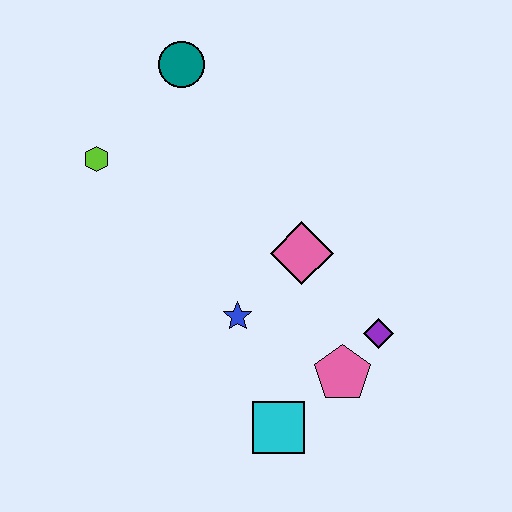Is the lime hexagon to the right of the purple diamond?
No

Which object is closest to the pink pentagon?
The purple diamond is closest to the pink pentagon.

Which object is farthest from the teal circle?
The cyan square is farthest from the teal circle.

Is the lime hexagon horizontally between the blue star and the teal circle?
No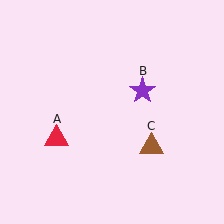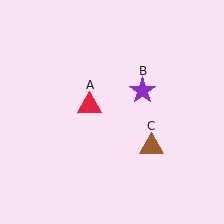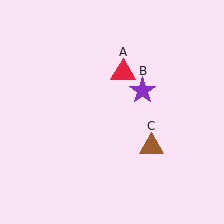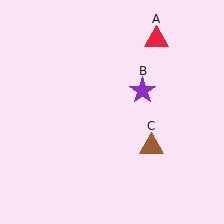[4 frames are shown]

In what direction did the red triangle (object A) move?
The red triangle (object A) moved up and to the right.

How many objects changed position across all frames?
1 object changed position: red triangle (object A).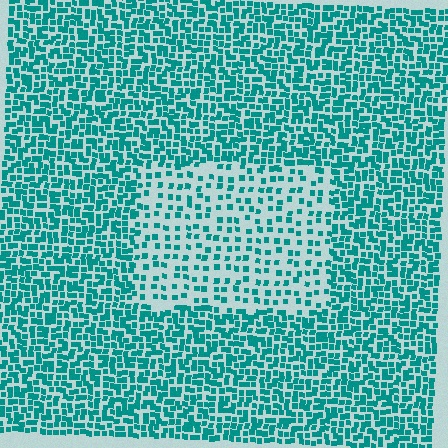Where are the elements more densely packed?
The elements are more densely packed outside the rectangle boundary.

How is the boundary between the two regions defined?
The boundary is defined by a change in element density (approximately 2.2x ratio). All elements are the same color, size, and shape.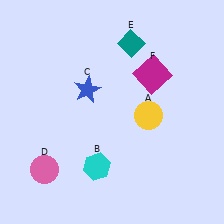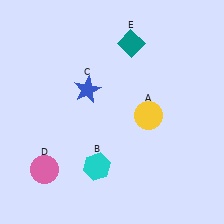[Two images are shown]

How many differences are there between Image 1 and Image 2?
There is 1 difference between the two images.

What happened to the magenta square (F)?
The magenta square (F) was removed in Image 2. It was in the top-right area of Image 1.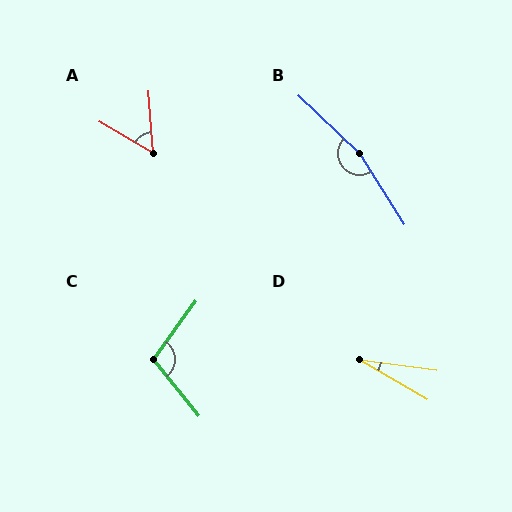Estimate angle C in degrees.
Approximately 105 degrees.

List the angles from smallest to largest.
D (23°), A (56°), C (105°), B (166°).